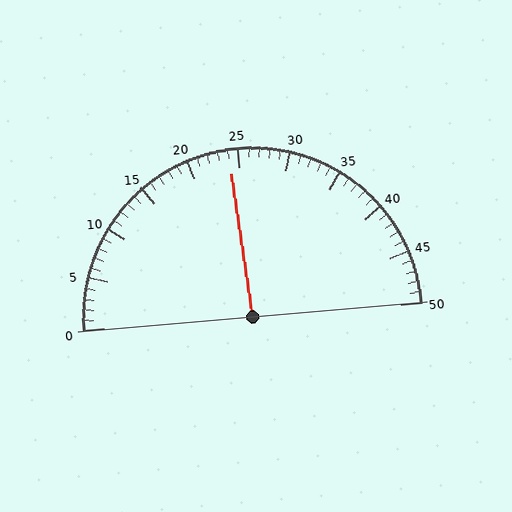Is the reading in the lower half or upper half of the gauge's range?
The reading is in the lower half of the range (0 to 50).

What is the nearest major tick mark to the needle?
The nearest major tick mark is 25.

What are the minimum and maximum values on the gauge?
The gauge ranges from 0 to 50.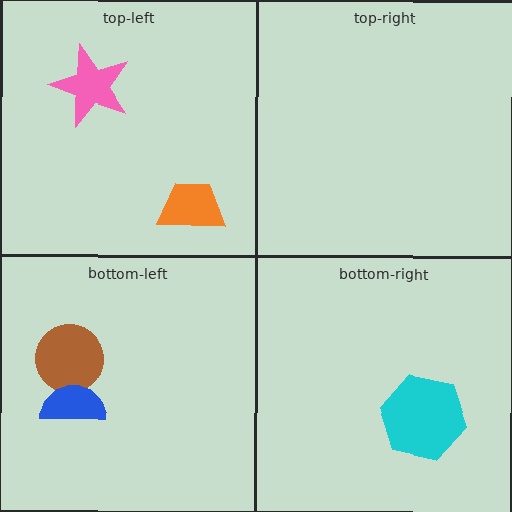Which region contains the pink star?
The top-left region.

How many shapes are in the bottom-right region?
1.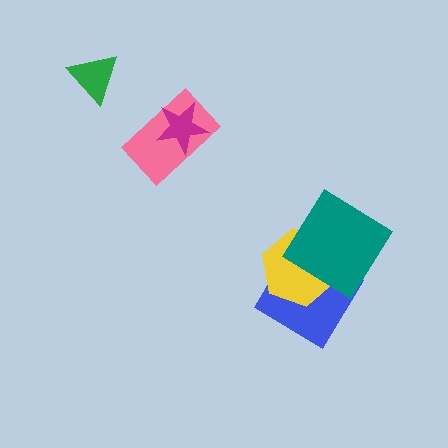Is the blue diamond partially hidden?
Yes, it is partially covered by another shape.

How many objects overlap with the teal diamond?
2 objects overlap with the teal diamond.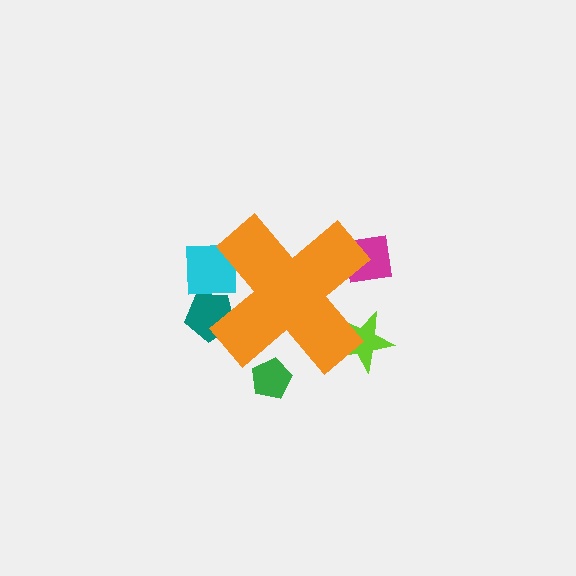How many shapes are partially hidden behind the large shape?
5 shapes are partially hidden.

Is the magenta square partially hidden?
Yes, the magenta square is partially hidden behind the orange cross.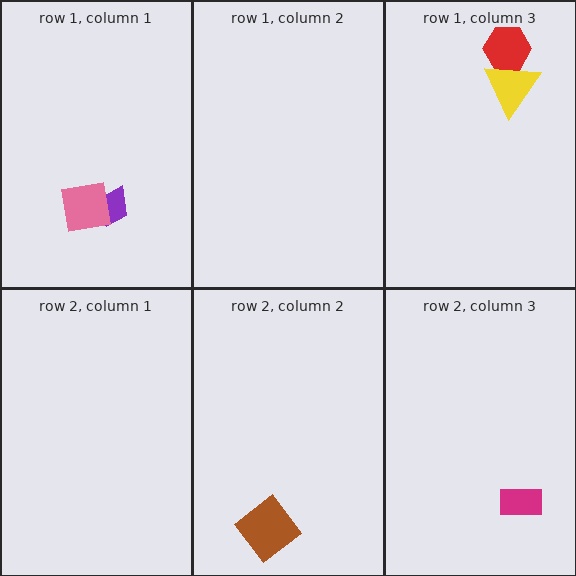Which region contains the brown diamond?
The row 2, column 2 region.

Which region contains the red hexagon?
The row 1, column 3 region.